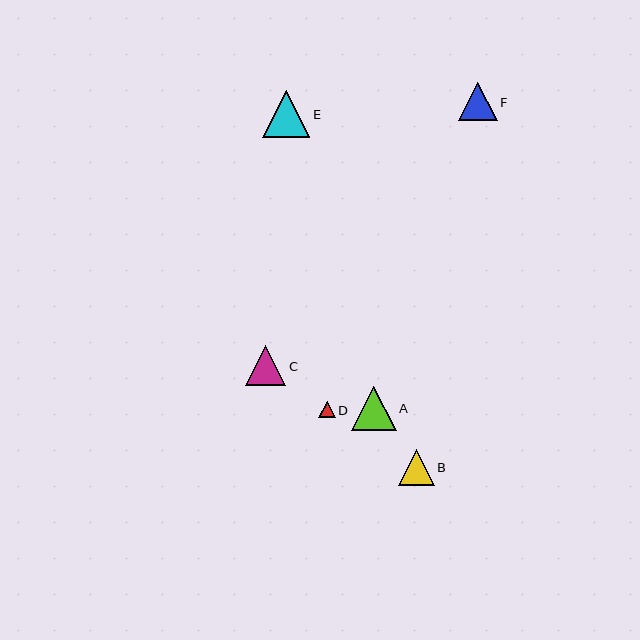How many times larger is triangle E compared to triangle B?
Triangle E is approximately 1.3 times the size of triangle B.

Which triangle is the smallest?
Triangle D is the smallest with a size of approximately 17 pixels.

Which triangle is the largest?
Triangle E is the largest with a size of approximately 47 pixels.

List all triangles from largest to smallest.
From largest to smallest: E, A, C, F, B, D.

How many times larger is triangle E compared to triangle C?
Triangle E is approximately 1.2 times the size of triangle C.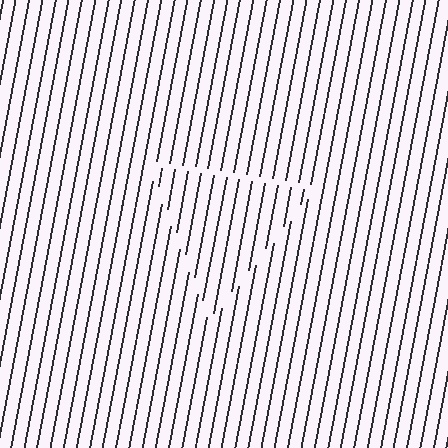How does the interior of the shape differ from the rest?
The interior of the shape contains the same grating, shifted by half a period — the contour is defined by the phase discontinuity where line-ends from the inner and outer gratings abut.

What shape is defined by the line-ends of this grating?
An illusory triangle. The interior of the shape contains the same grating, shifted by half a period — the contour is defined by the phase discontinuity where line-ends from the inner and outer gratings abut.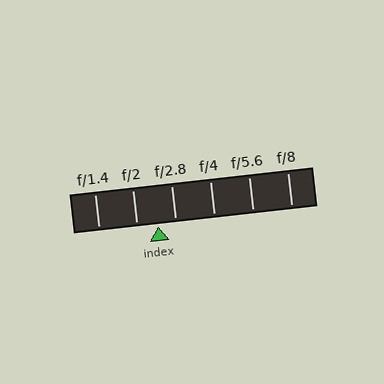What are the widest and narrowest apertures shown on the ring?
The widest aperture shown is f/1.4 and the narrowest is f/8.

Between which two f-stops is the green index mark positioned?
The index mark is between f/2 and f/2.8.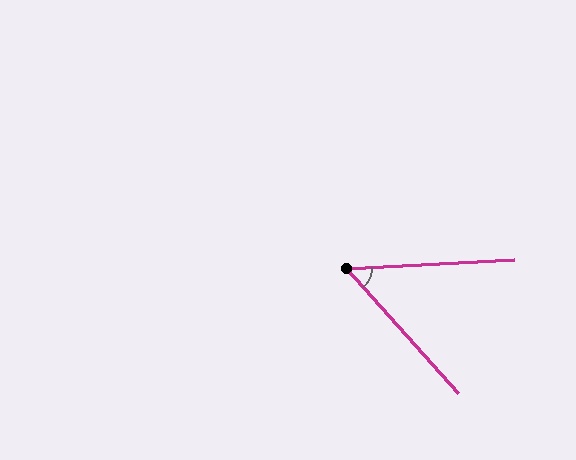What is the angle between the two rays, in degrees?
Approximately 51 degrees.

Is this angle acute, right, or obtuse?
It is acute.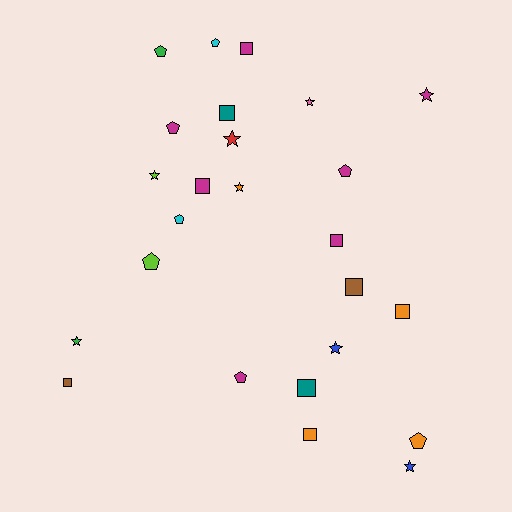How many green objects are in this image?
There are 2 green objects.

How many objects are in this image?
There are 25 objects.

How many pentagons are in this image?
There are 8 pentagons.